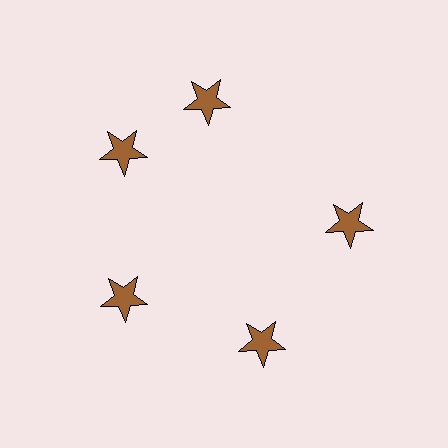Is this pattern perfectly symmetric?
No. The 5 brown stars are arranged in a ring, but one element near the 1 o'clock position is rotated out of alignment along the ring, breaking the 5-fold rotational symmetry.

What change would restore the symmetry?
The symmetry would be restored by rotating it back into even spacing with its neighbors so that all 5 stars sit at equal angles and equal distance from the center.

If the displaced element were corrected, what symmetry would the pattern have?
It would have 5-fold rotational symmetry — the pattern would map onto itself every 72 degrees.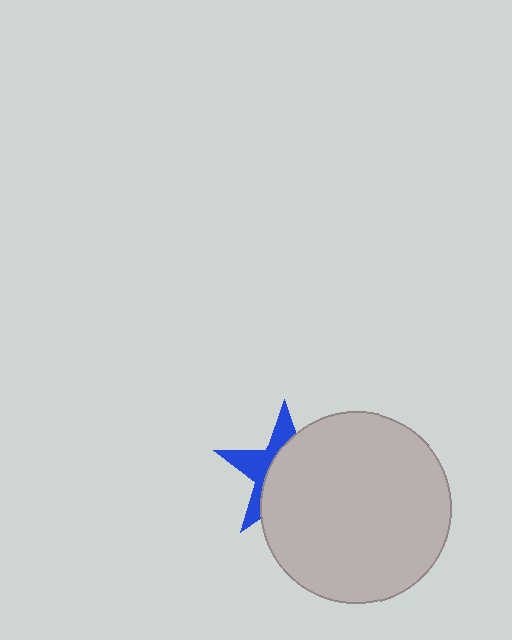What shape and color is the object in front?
The object in front is a light gray circle.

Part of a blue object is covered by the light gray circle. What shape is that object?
It is a star.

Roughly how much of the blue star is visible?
A small part of it is visible (roughly 37%).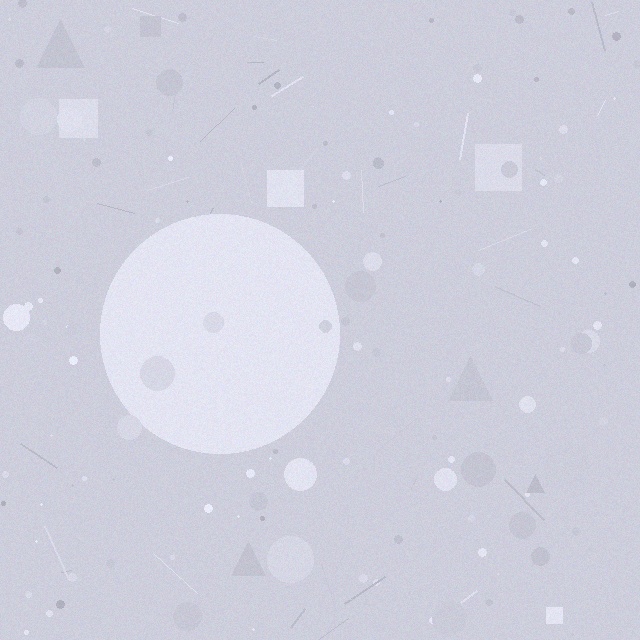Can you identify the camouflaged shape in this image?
The camouflaged shape is a circle.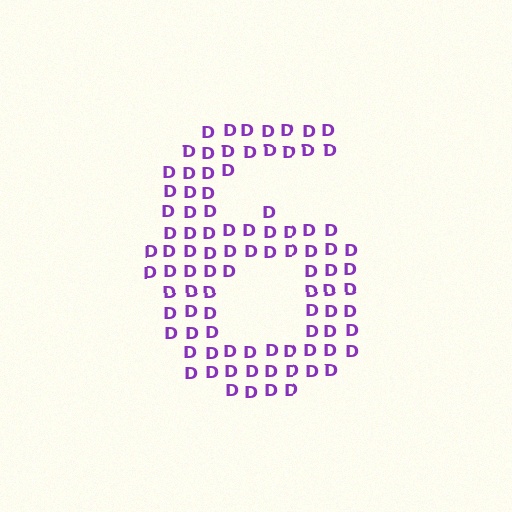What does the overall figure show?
The overall figure shows the digit 6.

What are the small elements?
The small elements are letter D's.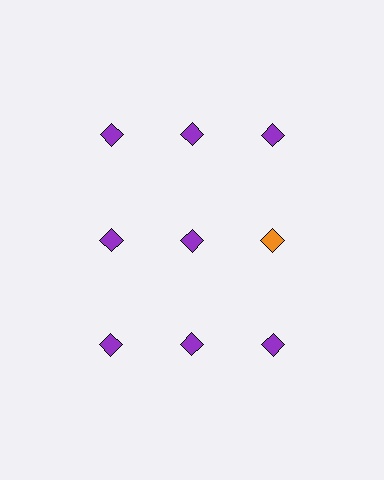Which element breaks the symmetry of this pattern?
The orange diamond in the second row, center column breaks the symmetry. All other shapes are purple diamonds.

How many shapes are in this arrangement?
There are 9 shapes arranged in a grid pattern.